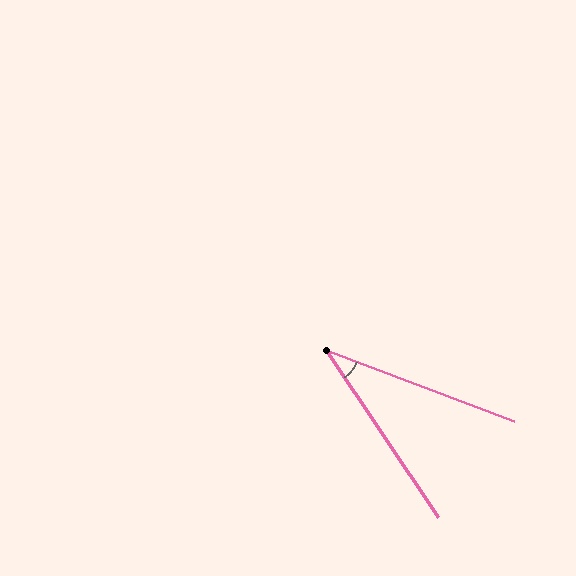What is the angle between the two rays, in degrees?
Approximately 35 degrees.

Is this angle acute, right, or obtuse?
It is acute.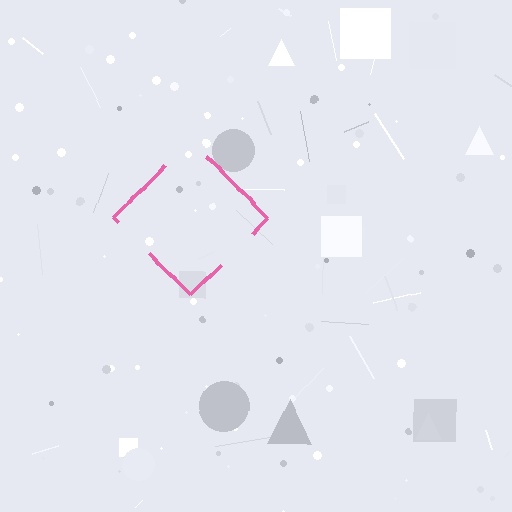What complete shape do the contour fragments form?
The contour fragments form a diamond.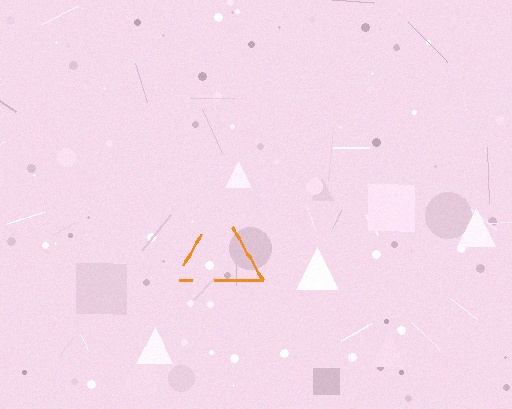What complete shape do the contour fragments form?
The contour fragments form a triangle.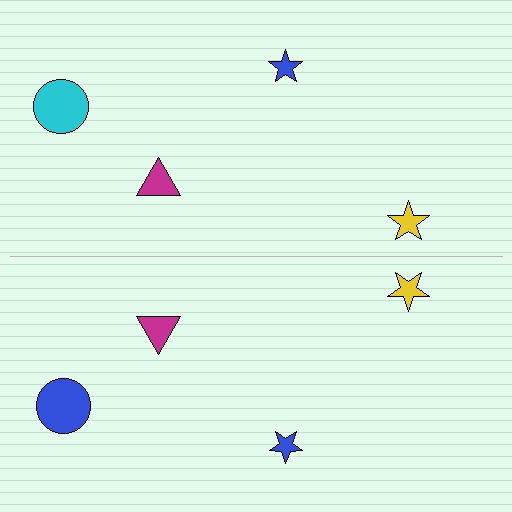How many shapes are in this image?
There are 8 shapes in this image.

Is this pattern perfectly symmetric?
No, the pattern is not perfectly symmetric. The blue circle on the bottom side breaks the symmetry — its mirror counterpart is cyan.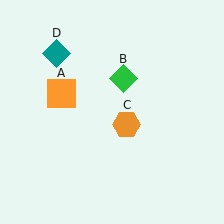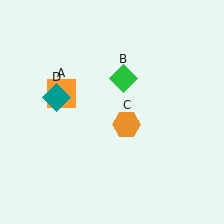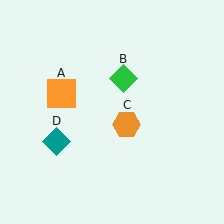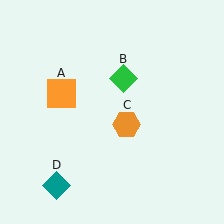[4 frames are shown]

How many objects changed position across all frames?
1 object changed position: teal diamond (object D).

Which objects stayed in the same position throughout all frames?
Orange square (object A) and green diamond (object B) and orange hexagon (object C) remained stationary.